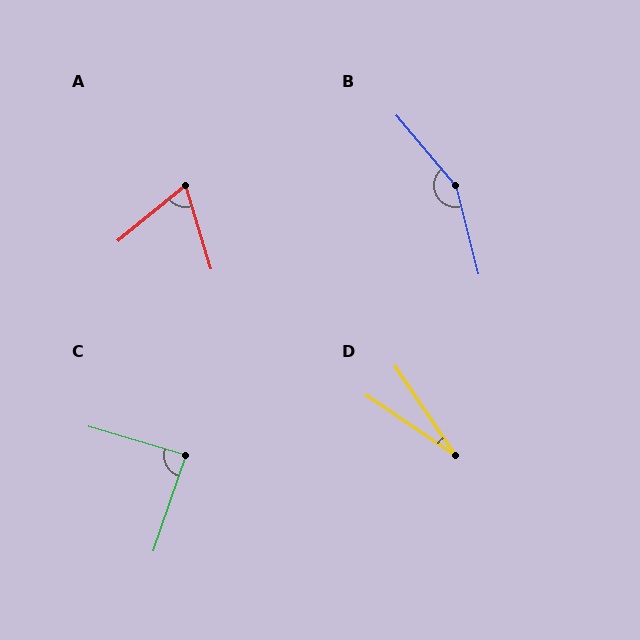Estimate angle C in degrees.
Approximately 88 degrees.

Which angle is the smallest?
D, at approximately 22 degrees.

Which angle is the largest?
B, at approximately 154 degrees.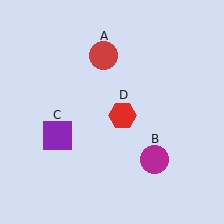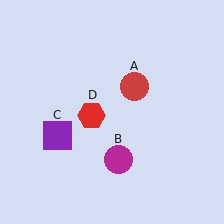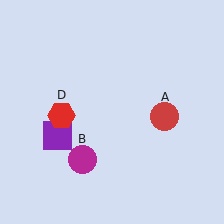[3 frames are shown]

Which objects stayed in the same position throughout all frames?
Purple square (object C) remained stationary.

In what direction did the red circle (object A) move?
The red circle (object A) moved down and to the right.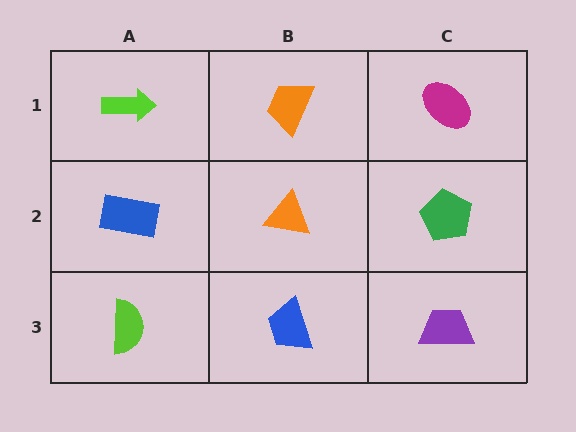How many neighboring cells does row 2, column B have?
4.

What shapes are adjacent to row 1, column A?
A blue rectangle (row 2, column A), an orange trapezoid (row 1, column B).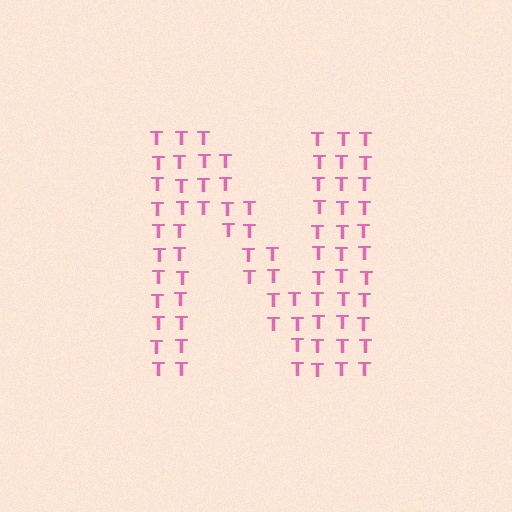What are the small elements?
The small elements are letter T's.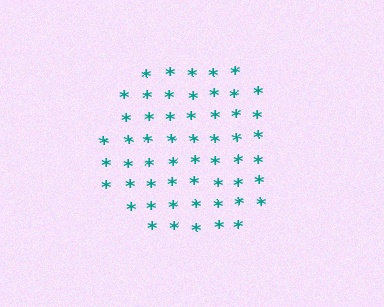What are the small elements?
The small elements are asterisks.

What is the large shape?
The large shape is a circle.